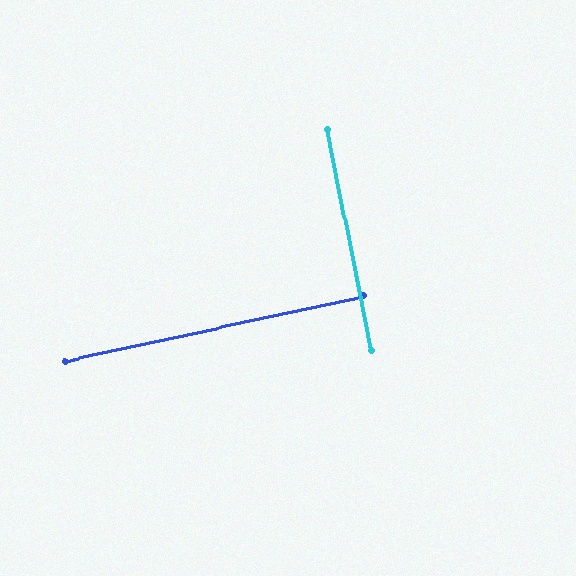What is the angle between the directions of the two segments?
Approximately 89 degrees.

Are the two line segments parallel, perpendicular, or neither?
Perpendicular — they meet at approximately 89°.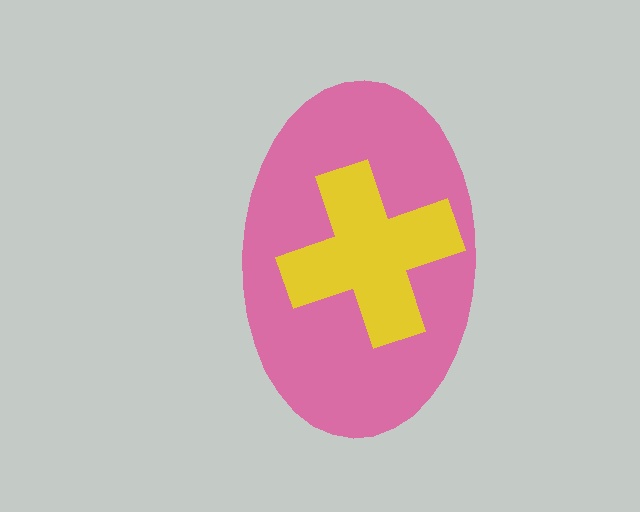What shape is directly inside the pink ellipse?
The yellow cross.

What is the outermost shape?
The pink ellipse.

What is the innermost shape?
The yellow cross.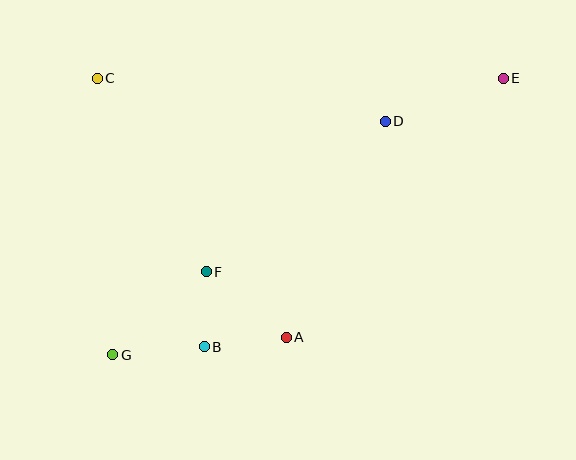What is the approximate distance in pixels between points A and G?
The distance between A and G is approximately 174 pixels.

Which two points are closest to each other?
Points B and F are closest to each other.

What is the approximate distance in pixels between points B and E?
The distance between B and E is approximately 402 pixels.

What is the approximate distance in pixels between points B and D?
The distance between B and D is approximately 290 pixels.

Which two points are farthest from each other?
Points E and G are farthest from each other.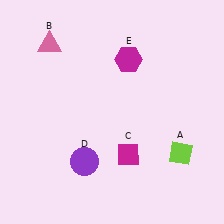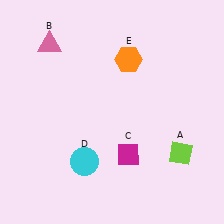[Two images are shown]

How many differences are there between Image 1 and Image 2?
There are 2 differences between the two images.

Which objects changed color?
D changed from purple to cyan. E changed from magenta to orange.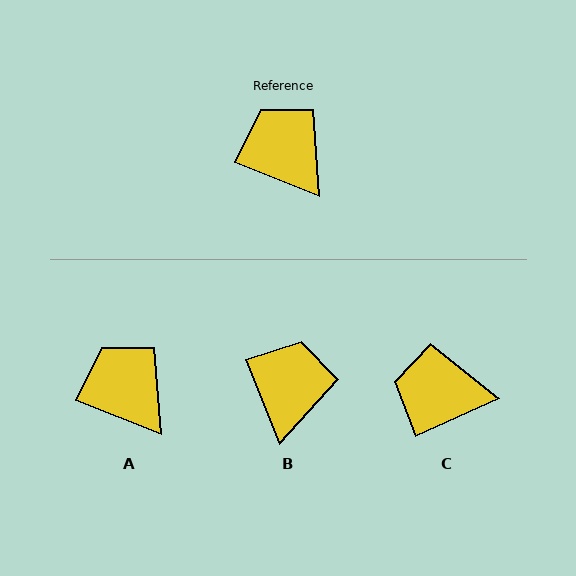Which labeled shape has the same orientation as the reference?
A.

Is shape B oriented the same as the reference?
No, it is off by about 46 degrees.